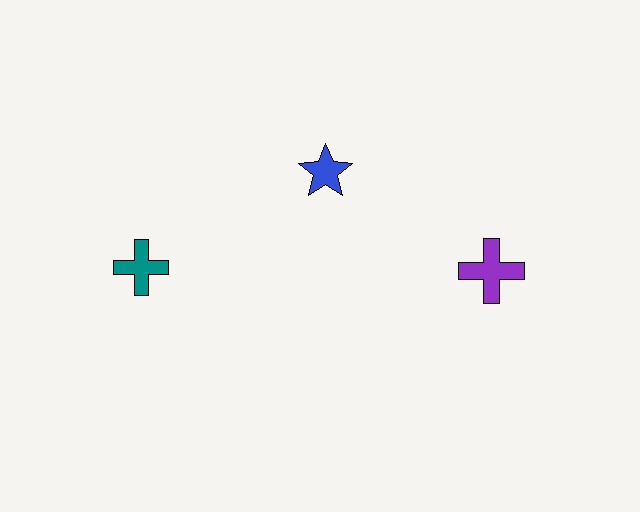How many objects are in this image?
There are 3 objects.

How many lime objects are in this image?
There are no lime objects.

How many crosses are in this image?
There are 2 crosses.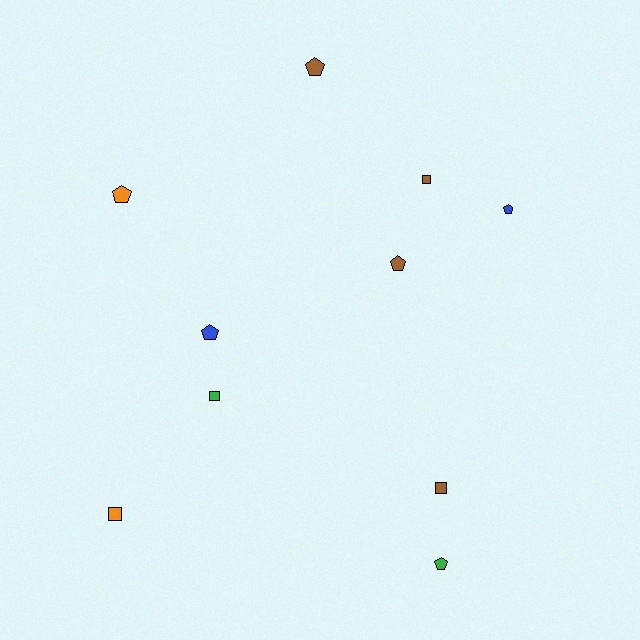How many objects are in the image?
There are 10 objects.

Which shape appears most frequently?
Pentagon, with 6 objects.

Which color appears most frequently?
Brown, with 4 objects.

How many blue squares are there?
There are no blue squares.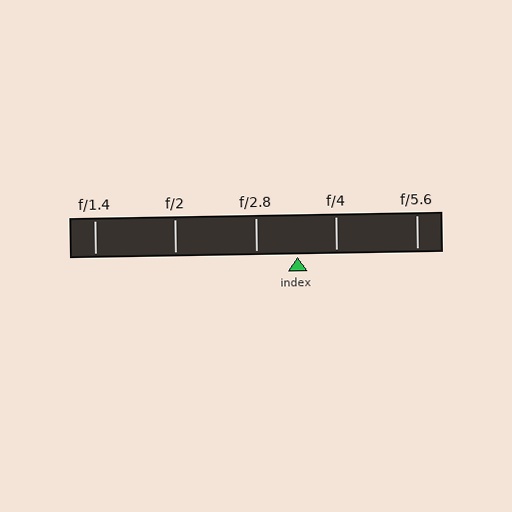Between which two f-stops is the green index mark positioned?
The index mark is between f/2.8 and f/4.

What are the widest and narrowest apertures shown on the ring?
The widest aperture shown is f/1.4 and the narrowest is f/5.6.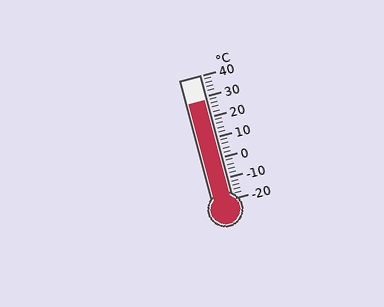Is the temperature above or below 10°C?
The temperature is above 10°C.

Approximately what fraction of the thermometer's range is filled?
The thermometer is filled to approximately 80% of its range.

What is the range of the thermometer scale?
The thermometer scale ranges from -20°C to 40°C.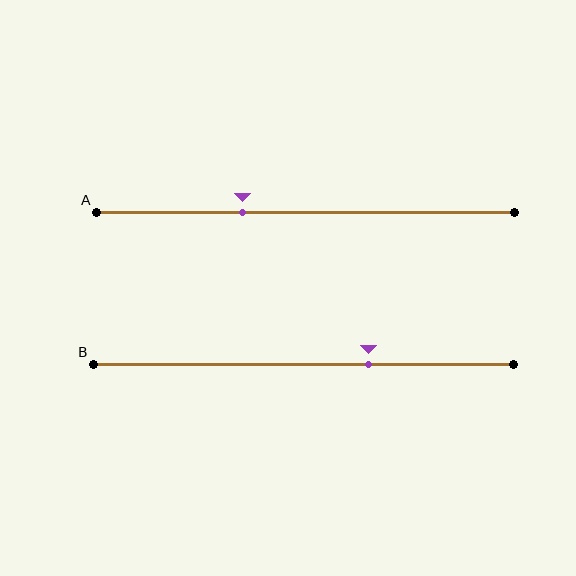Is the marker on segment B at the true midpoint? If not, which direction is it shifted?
No, the marker on segment B is shifted to the right by about 16% of the segment length.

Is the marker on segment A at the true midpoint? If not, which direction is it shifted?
No, the marker on segment A is shifted to the left by about 15% of the segment length.